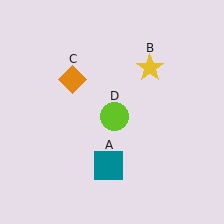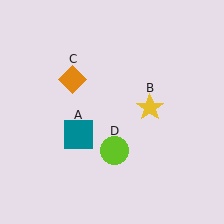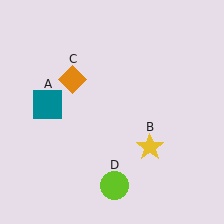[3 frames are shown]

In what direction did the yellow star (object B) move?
The yellow star (object B) moved down.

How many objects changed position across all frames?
3 objects changed position: teal square (object A), yellow star (object B), lime circle (object D).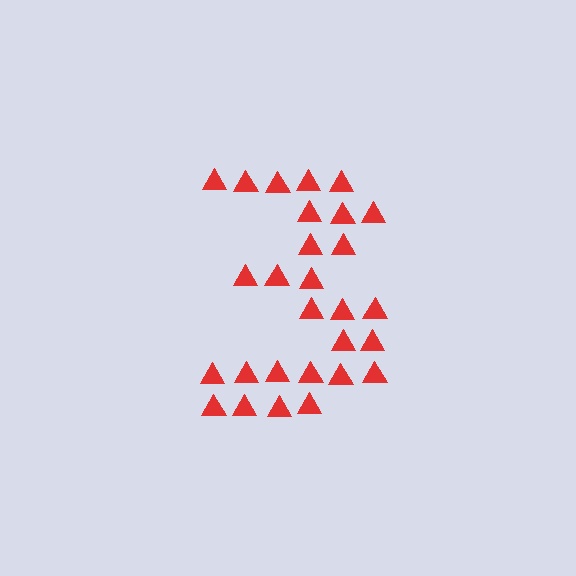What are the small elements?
The small elements are triangles.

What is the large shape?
The large shape is the digit 3.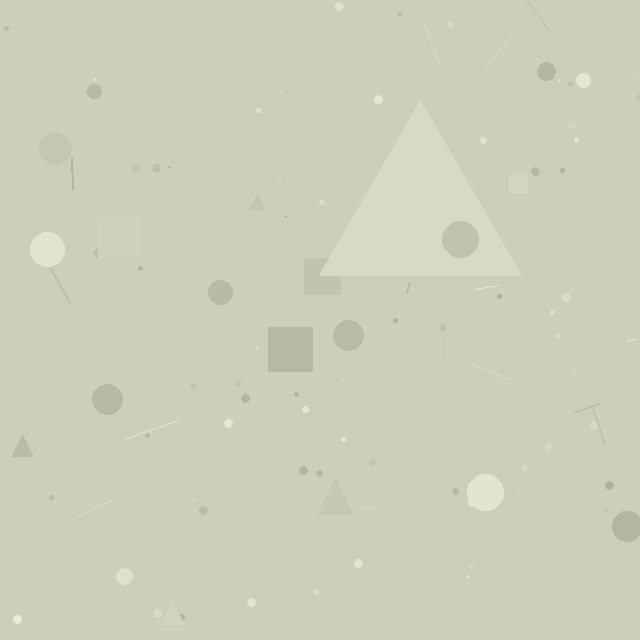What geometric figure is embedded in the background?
A triangle is embedded in the background.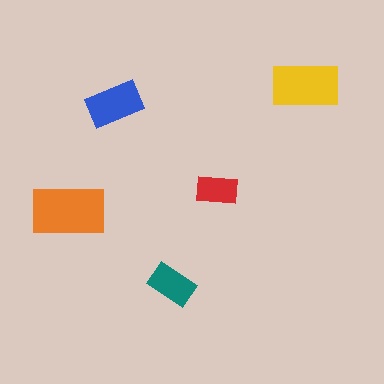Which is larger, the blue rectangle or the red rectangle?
The blue one.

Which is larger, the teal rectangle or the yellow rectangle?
The yellow one.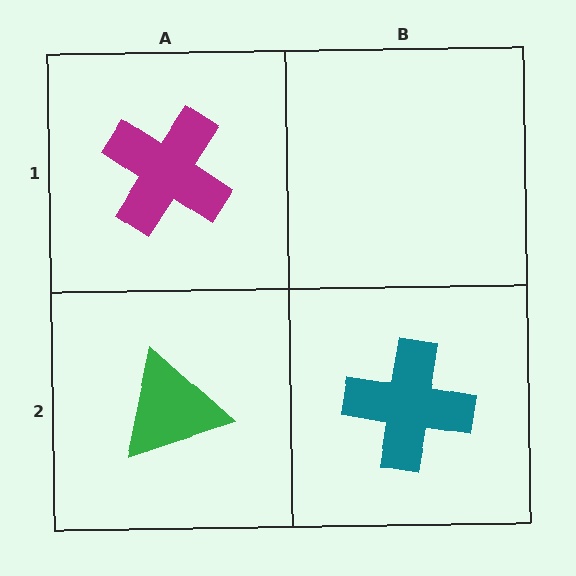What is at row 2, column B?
A teal cross.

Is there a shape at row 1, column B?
No, that cell is empty.